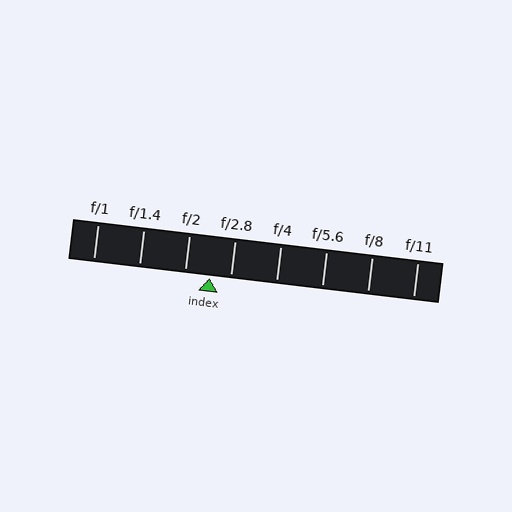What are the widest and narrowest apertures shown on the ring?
The widest aperture shown is f/1 and the narrowest is f/11.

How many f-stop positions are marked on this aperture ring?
There are 8 f-stop positions marked.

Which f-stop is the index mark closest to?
The index mark is closest to f/2.8.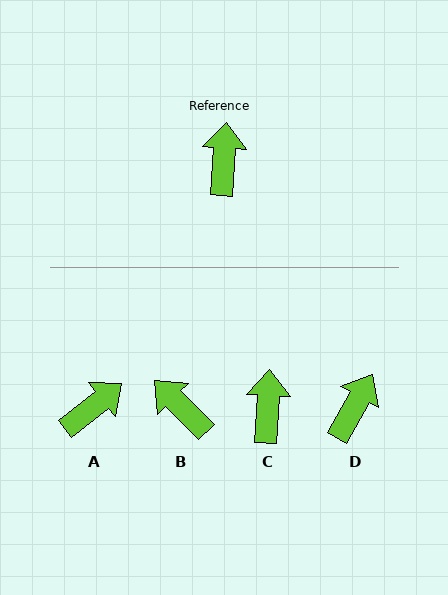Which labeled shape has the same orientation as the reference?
C.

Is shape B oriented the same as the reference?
No, it is off by about 49 degrees.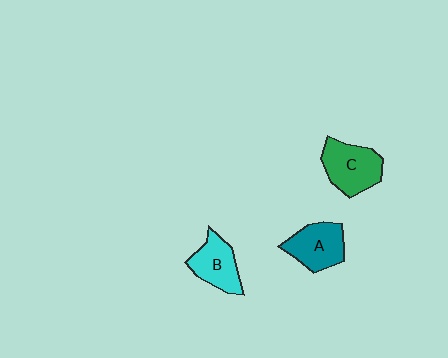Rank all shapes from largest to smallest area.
From largest to smallest: C (green), A (teal), B (cyan).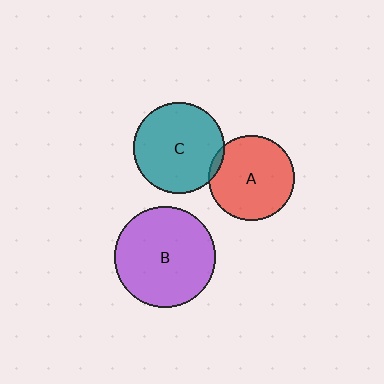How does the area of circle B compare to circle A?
Approximately 1.4 times.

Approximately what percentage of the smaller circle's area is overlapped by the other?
Approximately 5%.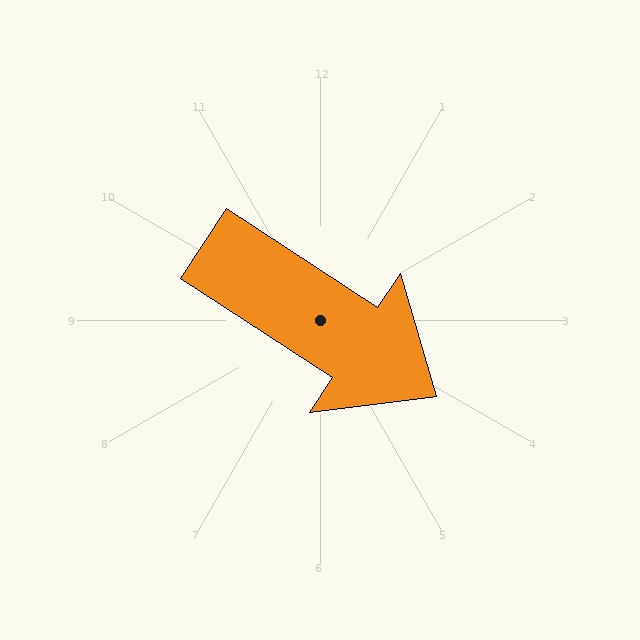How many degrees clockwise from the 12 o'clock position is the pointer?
Approximately 123 degrees.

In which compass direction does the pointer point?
Southeast.